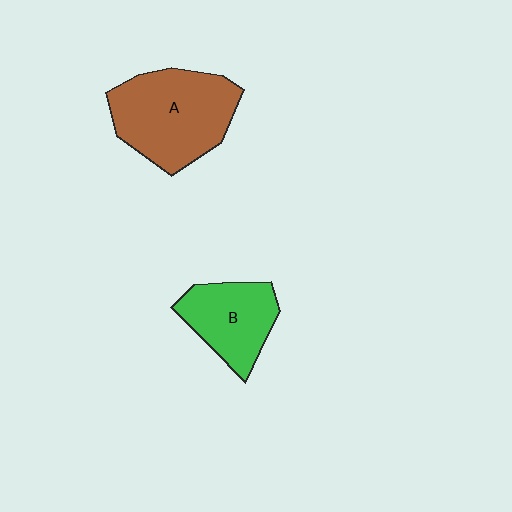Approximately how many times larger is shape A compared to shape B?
Approximately 1.5 times.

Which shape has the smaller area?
Shape B (green).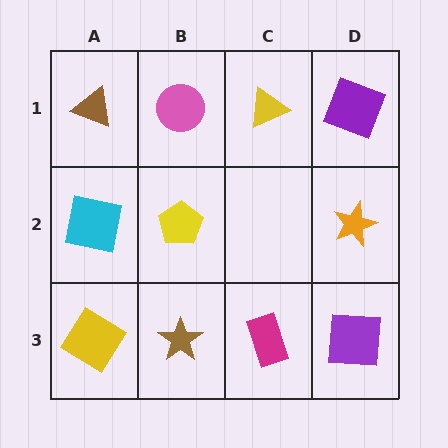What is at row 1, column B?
A pink circle.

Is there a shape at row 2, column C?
No, that cell is empty.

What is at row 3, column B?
A brown star.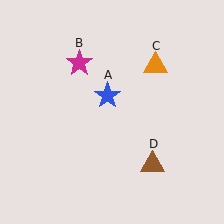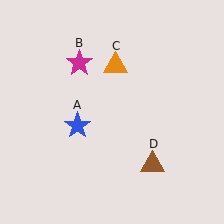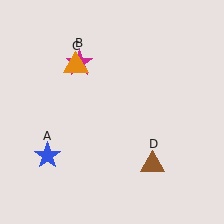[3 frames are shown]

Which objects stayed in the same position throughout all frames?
Magenta star (object B) and brown triangle (object D) remained stationary.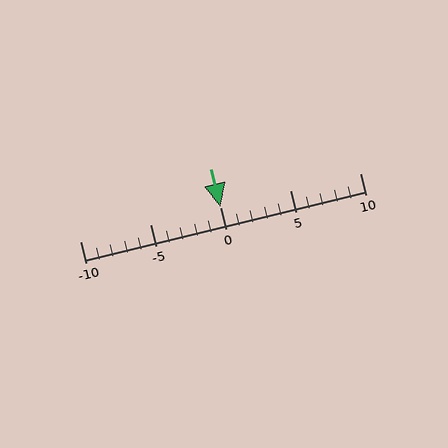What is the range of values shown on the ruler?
The ruler shows values from -10 to 10.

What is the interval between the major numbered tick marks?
The major tick marks are spaced 5 units apart.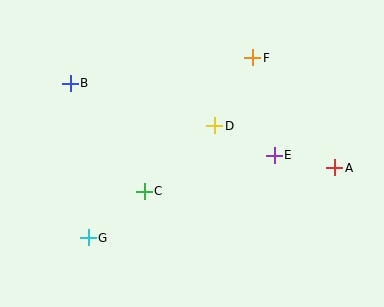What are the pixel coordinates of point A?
Point A is at (335, 168).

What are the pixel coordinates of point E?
Point E is at (274, 155).